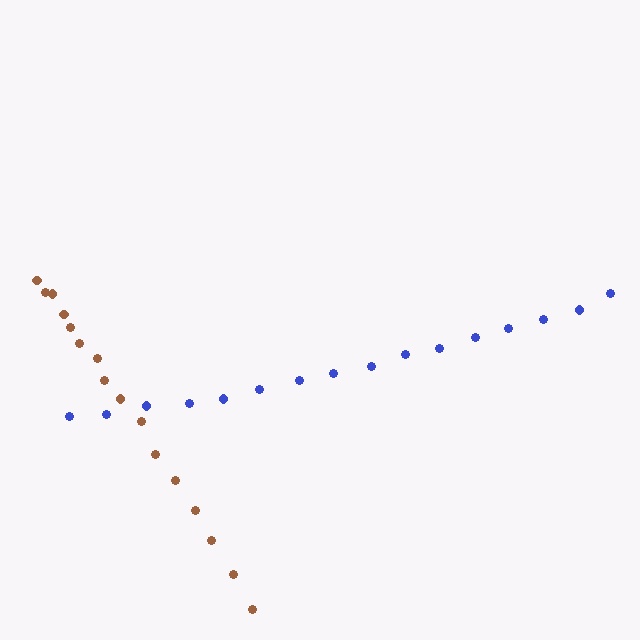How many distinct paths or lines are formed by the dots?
There are 2 distinct paths.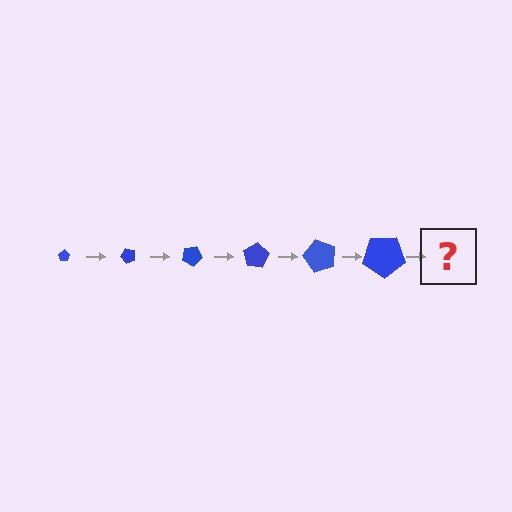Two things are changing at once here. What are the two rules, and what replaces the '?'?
The two rules are that the pentagon grows larger each step and it rotates 50 degrees each step. The '?' should be a pentagon, larger than the previous one and rotated 300 degrees from the start.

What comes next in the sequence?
The next element should be a pentagon, larger than the previous one and rotated 300 degrees from the start.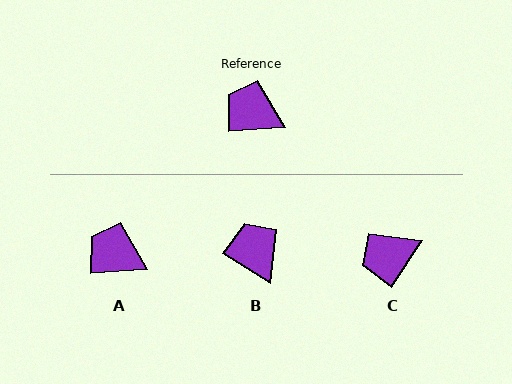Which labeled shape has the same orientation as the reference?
A.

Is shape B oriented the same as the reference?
No, it is off by about 36 degrees.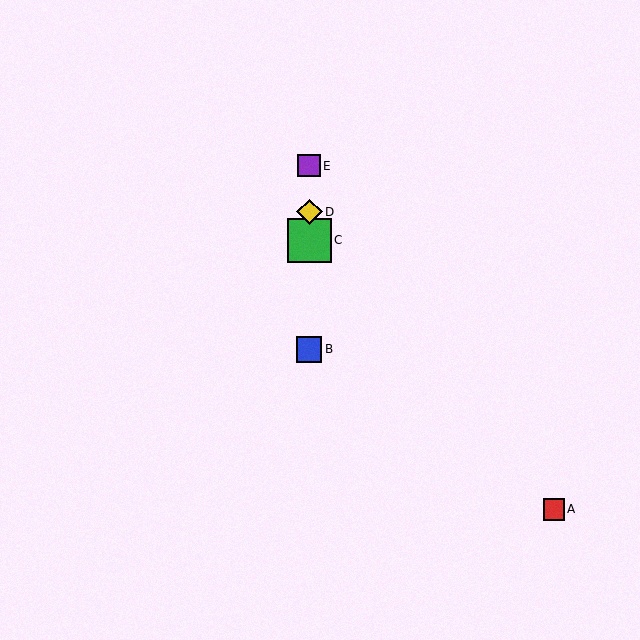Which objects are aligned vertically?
Objects B, C, D, E are aligned vertically.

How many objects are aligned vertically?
4 objects (B, C, D, E) are aligned vertically.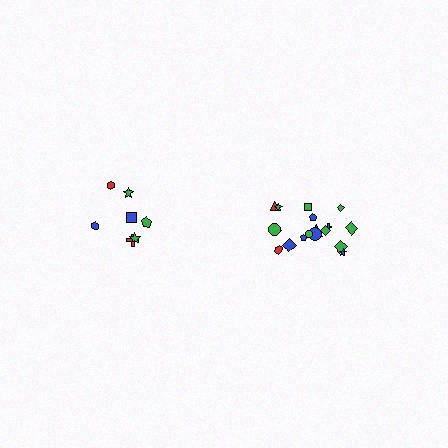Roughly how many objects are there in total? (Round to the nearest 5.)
Roughly 25 objects in total.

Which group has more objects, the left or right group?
The right group.